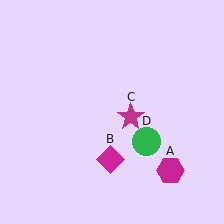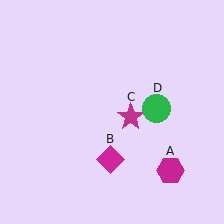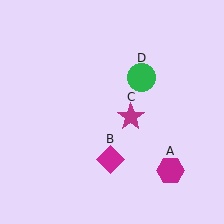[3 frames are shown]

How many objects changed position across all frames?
1 object changed position: green circle (object D).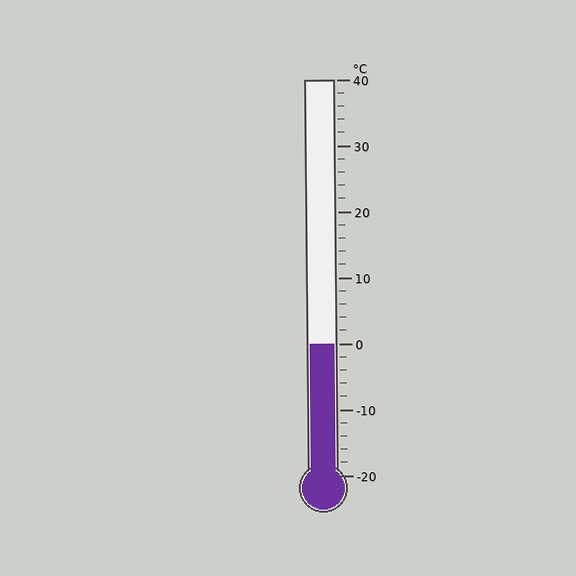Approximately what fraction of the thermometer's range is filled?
The thermometer is filled to approximately 35% of its range.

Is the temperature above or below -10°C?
The temperature is above -10°C.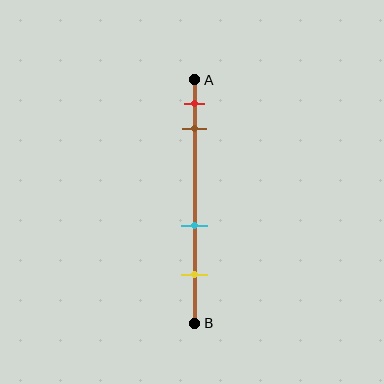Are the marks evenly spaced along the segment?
No, the marks are not evenly spaced.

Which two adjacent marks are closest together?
The red and brown marks are the closest adjacent pair.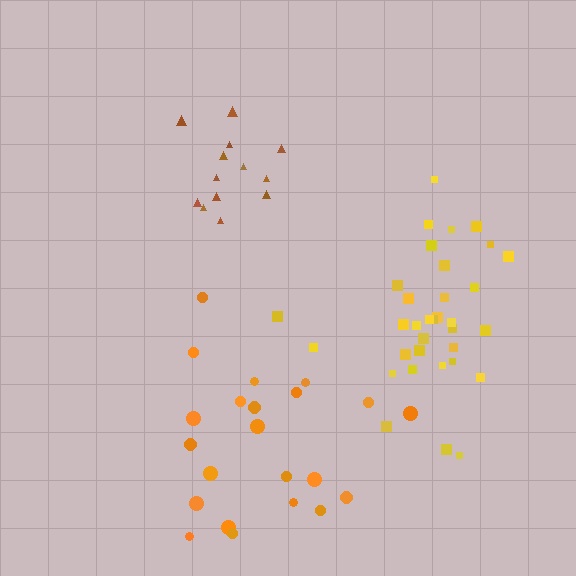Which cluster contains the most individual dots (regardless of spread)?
Yellow (34).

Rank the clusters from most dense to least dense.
brown, yellow, orange.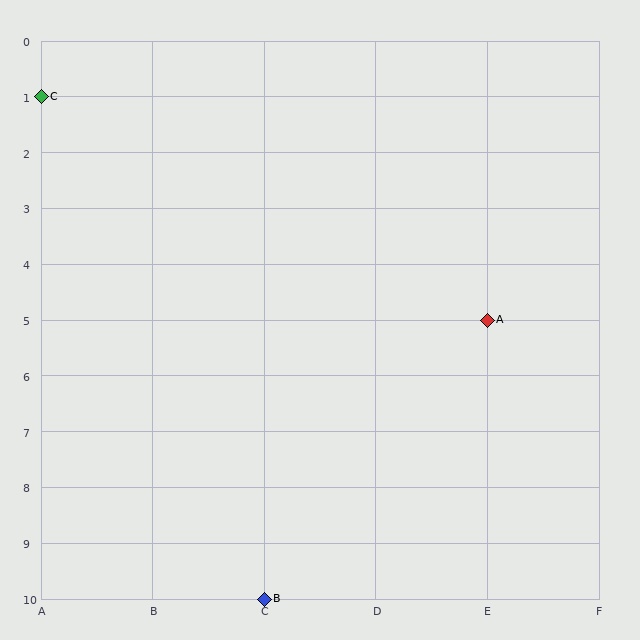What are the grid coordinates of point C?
Point C is at grid coordinates (A, 1).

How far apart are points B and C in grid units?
Points B and C are 2 columns and 9 rows apart (about 9.2 grid units diagonally).